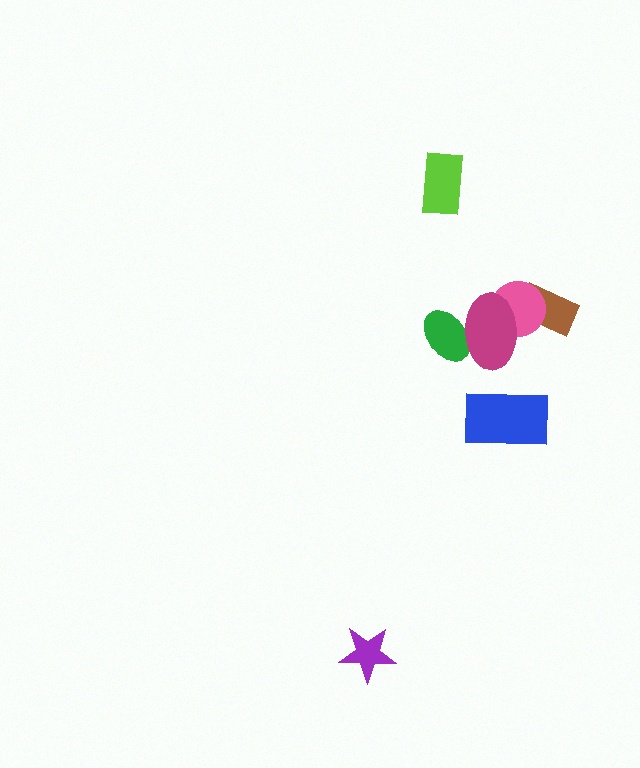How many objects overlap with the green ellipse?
1 object overlaps with the green ellipse.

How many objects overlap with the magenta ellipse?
2 objects overlap with the magenta ellipse.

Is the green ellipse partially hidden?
Yes, it is partially covered by another shape.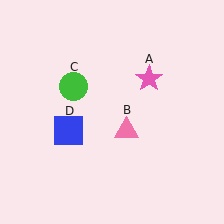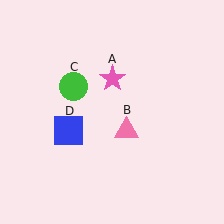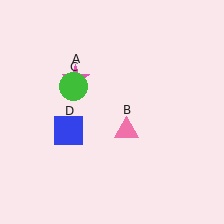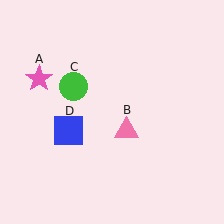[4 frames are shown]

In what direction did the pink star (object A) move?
The pink star (object A) moved left.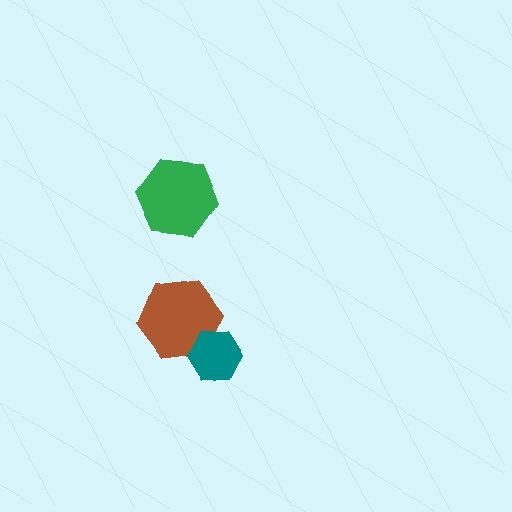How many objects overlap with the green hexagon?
0 objects overlap with the green hexagon.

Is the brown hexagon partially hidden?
Yes, it is partially covered by another shape.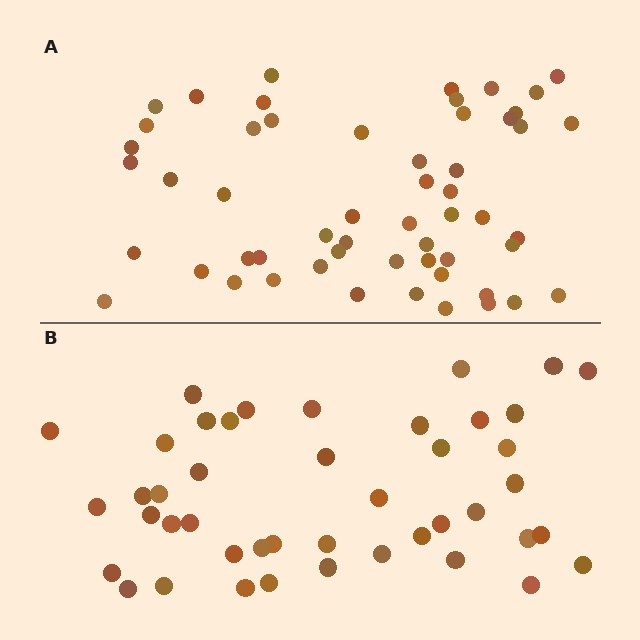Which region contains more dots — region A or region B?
Region A (the top region) has more dots.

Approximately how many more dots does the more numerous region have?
Region A has roughly 12 or so more dots than region B.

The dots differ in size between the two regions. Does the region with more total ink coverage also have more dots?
No. Region B has more total ink coverage because its dots are larger, but region A actually contains more individual dots. Total area can be misleading — the number of items is what matters here.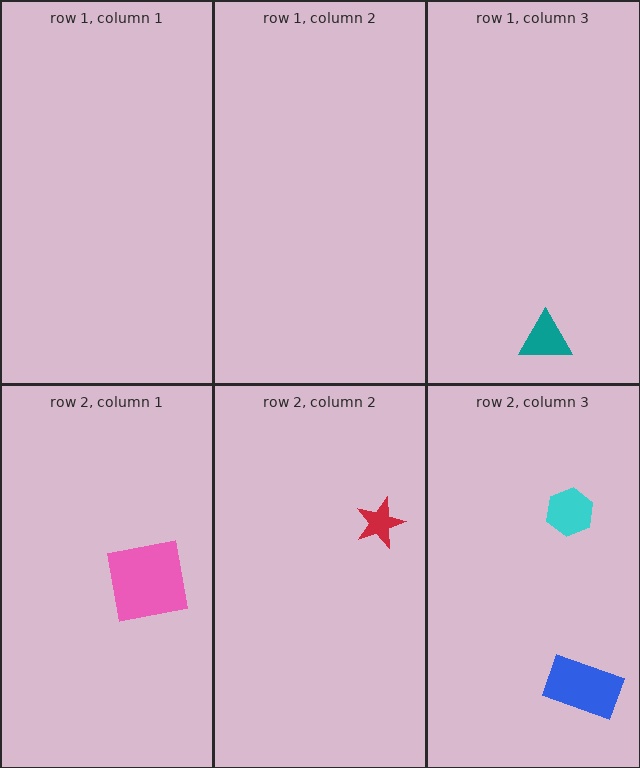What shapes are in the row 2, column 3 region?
The blue rectangle, the cyan hexagon.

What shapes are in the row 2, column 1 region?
The pink square.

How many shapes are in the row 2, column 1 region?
1.